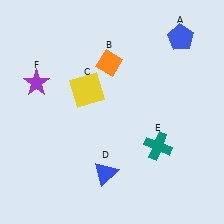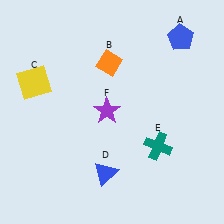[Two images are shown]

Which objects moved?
The objects that moved are: the yellow square (C), the purple star (F).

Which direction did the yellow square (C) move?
The yellow square (C) moved left.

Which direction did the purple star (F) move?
The purple star (F) moved right.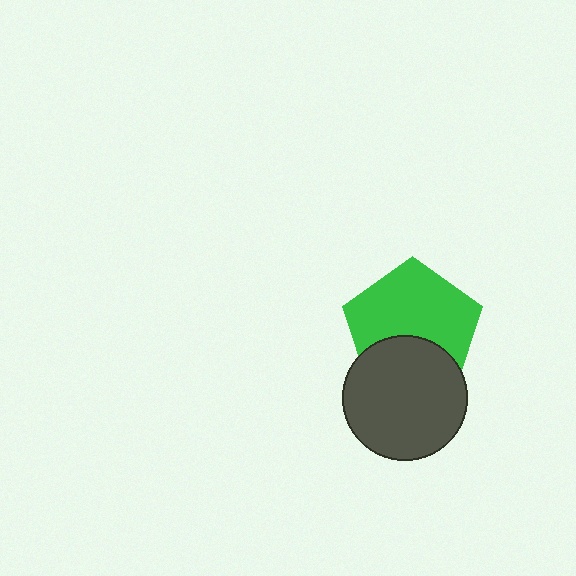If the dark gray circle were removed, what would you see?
You would see the complete green pentagon.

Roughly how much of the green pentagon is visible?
Most of it is visible (roughly 65%).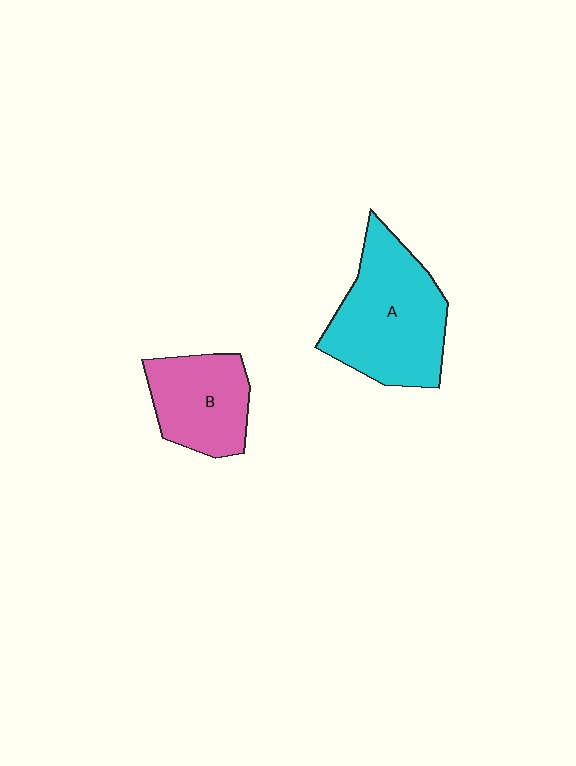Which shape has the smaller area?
Shape B (pink).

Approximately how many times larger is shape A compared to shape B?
Approximately 1.5 times.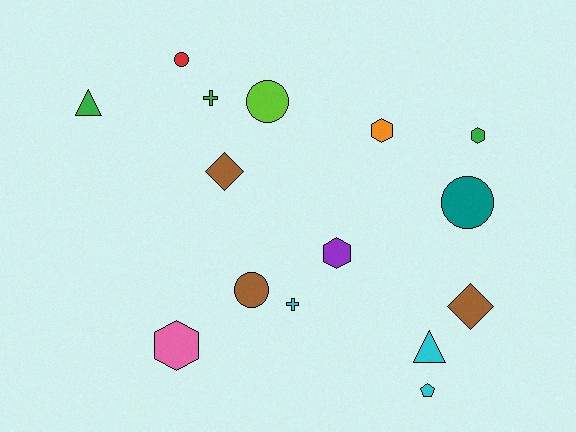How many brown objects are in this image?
There are 3 brown objects.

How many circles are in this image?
There are 4 circles.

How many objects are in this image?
There are 15 objects.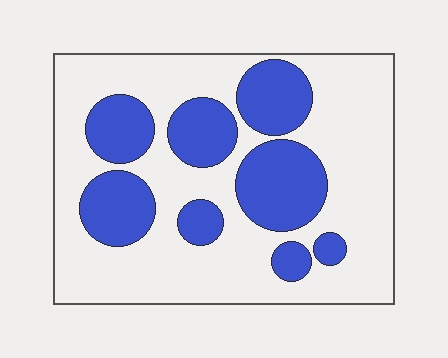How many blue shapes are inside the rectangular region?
8.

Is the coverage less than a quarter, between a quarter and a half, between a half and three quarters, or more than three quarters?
Between a quarter and a half.